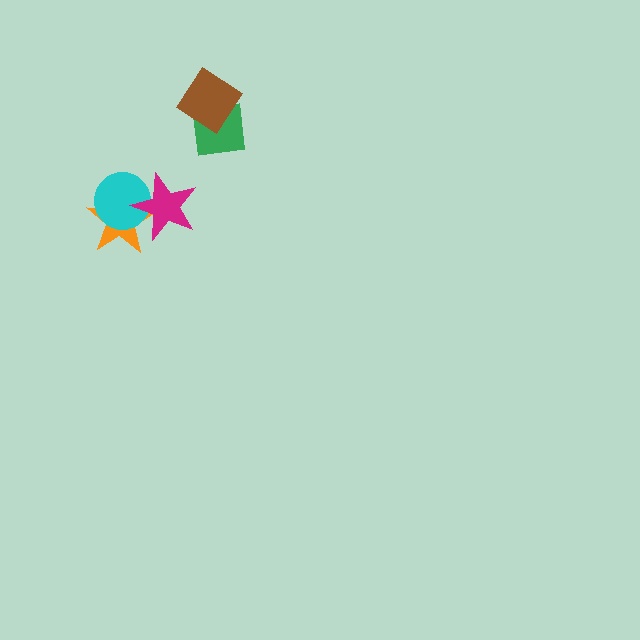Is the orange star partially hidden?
Yes, it is partially covered by another shape.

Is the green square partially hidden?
Yes, it is partially covered by another shape.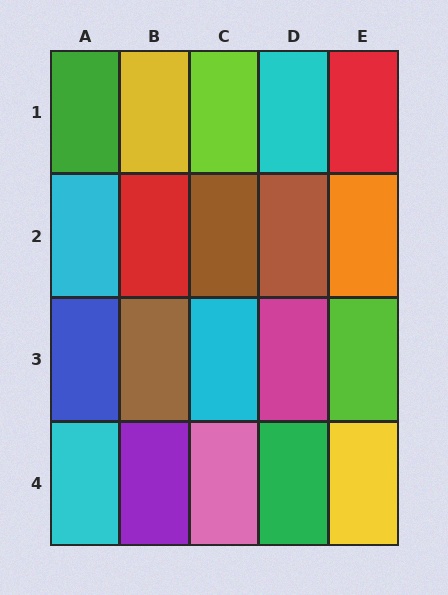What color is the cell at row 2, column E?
Orange.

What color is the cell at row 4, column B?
Purple.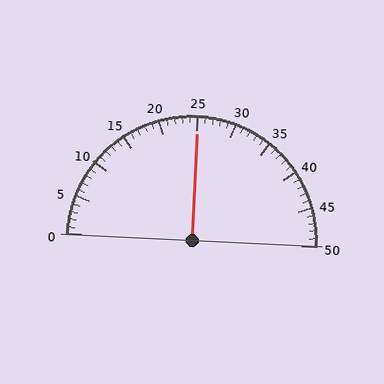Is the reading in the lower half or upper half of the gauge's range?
The reading is in the upper half of the range (0 to 50).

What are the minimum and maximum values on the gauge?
The gauge ranges from 0 to 50.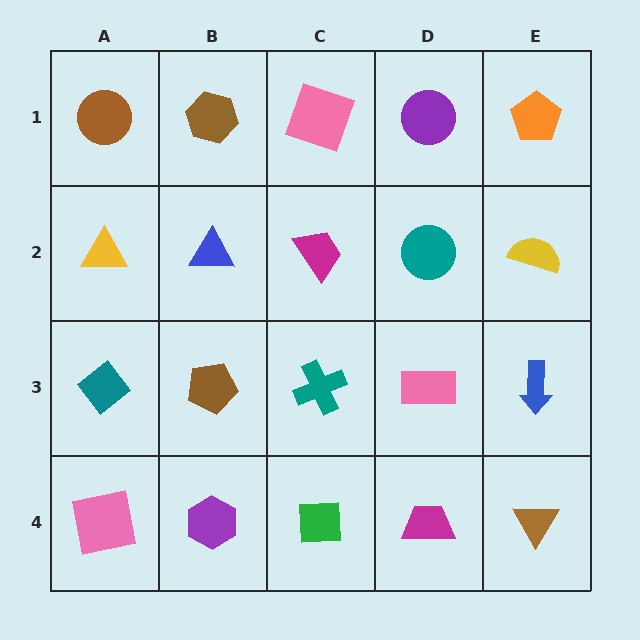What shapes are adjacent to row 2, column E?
An orange pentagon (row 1, column E), a blue arrow (row 3, column E), a teal circle (row 2, column D).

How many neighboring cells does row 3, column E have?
3.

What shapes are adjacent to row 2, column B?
A brown hexagon (row 1, column B), a brown pentagon (row 3, column B), a yellow triangle (row 2, column A), a magenta trapezoid (row 2, column C).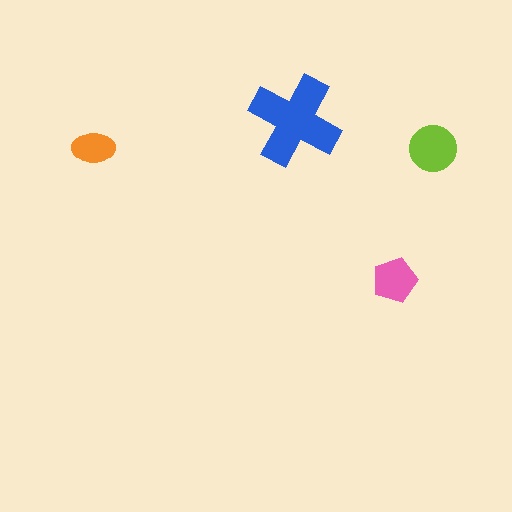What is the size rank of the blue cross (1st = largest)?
1st.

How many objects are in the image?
There are 4 objects in the image.